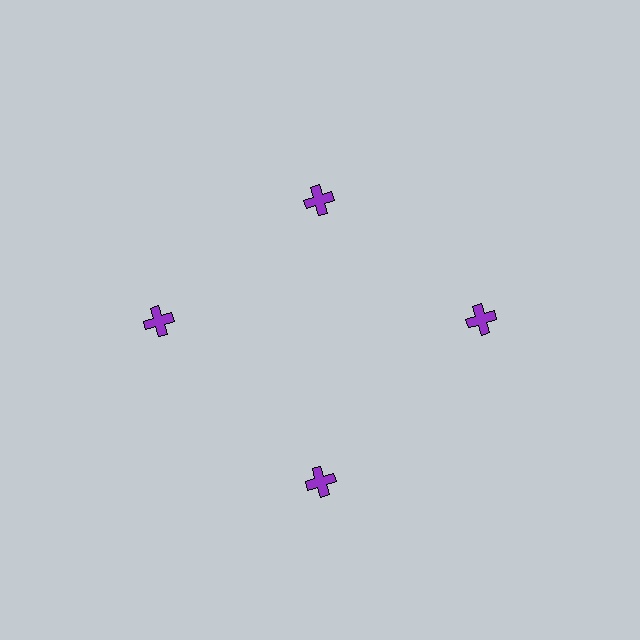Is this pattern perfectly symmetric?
No. The 4 purple crosses are arranged in a ring, but one element near the 12 o'clock position is pulled inward toward the center, breaking the 4-fold rotational symmetry.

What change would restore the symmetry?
The symmetry would be restored by moving it outward, back onto the ring so that all 4 crosses sit at equal angles and equal distance from the center.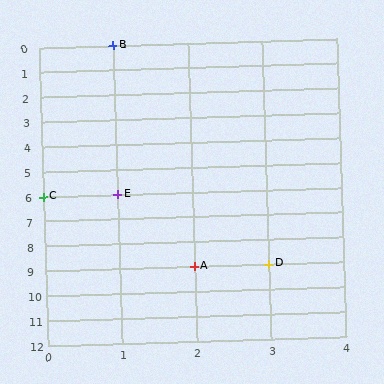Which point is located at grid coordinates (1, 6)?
Point E is at (1, 6).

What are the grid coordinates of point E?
Point E is at grid coordinates (1, 6).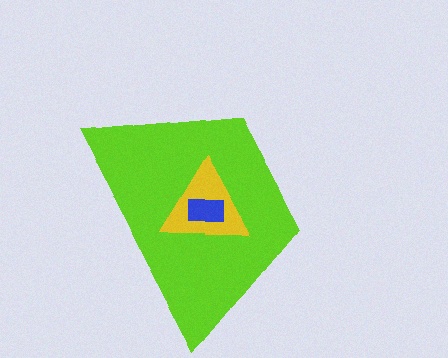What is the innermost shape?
The blue rectangle.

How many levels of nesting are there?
3.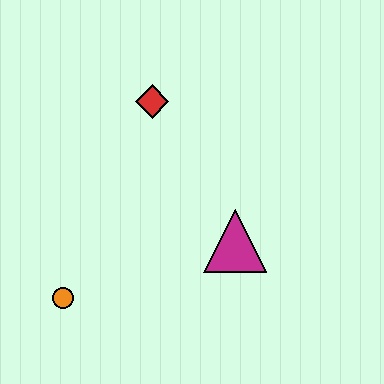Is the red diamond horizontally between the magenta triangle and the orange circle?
Yes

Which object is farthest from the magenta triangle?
The orange circle is farthest from the magenta triangle.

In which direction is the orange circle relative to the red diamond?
The orange circle is below the red diamond.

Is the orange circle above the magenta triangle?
No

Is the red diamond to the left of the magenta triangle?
Yes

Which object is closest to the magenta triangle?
The red diamond is closest to the magenta triangle.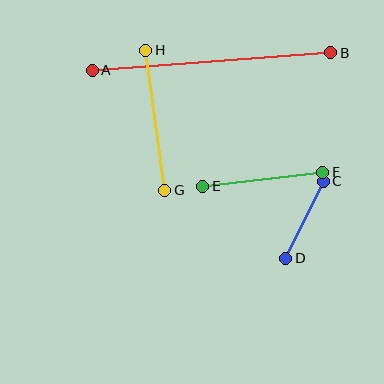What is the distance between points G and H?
The distance is approximately 141 pixels.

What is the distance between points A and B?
The distance is approximately 239 pixels.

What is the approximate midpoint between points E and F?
The midpoint is at approximately (263, 179) pixels.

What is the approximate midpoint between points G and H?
The midpoint is at approximately (155, 120) pixels.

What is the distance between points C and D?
The distance is approximately 86 pixels.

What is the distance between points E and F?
The distance is approximately 121 pixels.